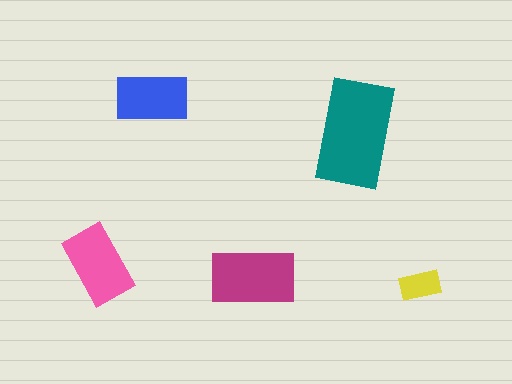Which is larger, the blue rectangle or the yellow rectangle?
The blue one.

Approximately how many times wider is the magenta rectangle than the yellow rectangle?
About 2 times wider.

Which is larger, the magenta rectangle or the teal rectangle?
The teal one.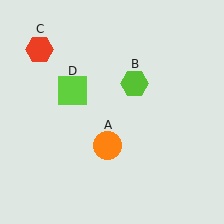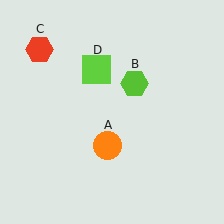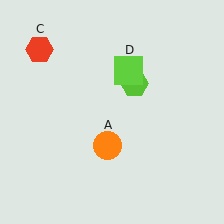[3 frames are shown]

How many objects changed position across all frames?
1 object changed position: lime square (object D).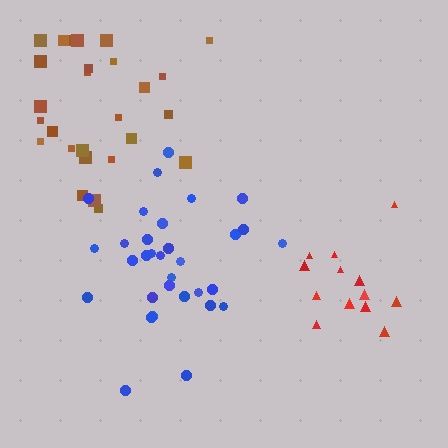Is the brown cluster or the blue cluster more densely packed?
Blue.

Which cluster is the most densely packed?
Blue.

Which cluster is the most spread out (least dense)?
Brown.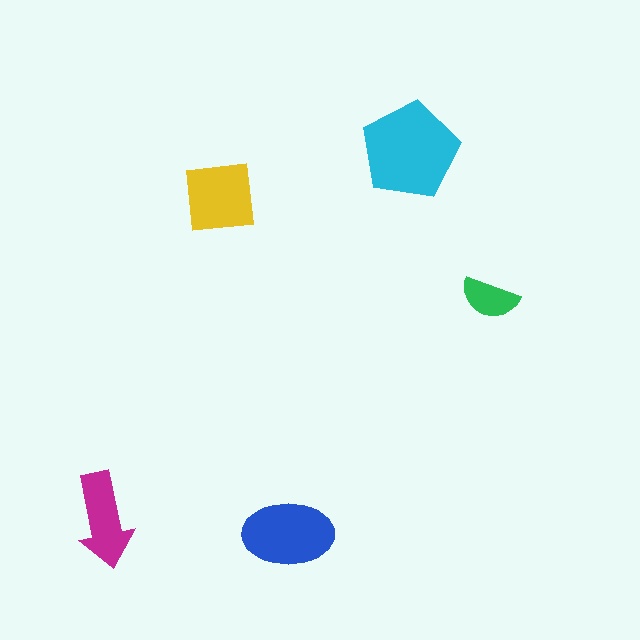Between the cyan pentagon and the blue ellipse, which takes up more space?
The cyan pentagon.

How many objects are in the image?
There are 5 objects in the image.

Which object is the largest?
The cyan pentagon.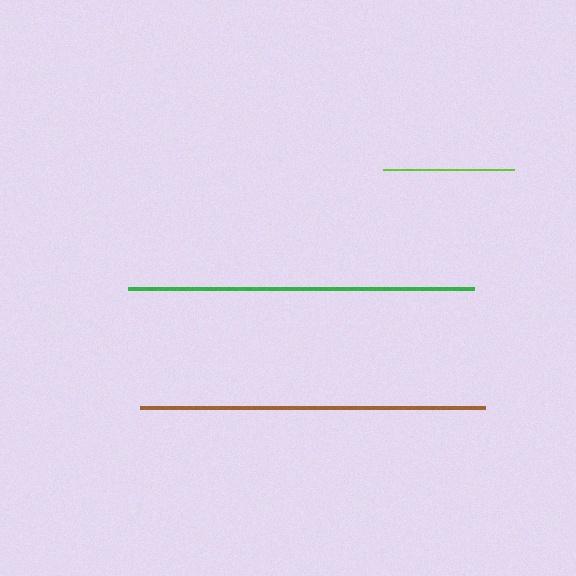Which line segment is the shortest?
The lime line is the shortest at approximately 131 pixels.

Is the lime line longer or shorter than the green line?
The green line is longer than the lime line.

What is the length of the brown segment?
The brown segment is approximately 345 pixels long.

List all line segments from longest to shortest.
From longest to shortest: green, brown, lime.